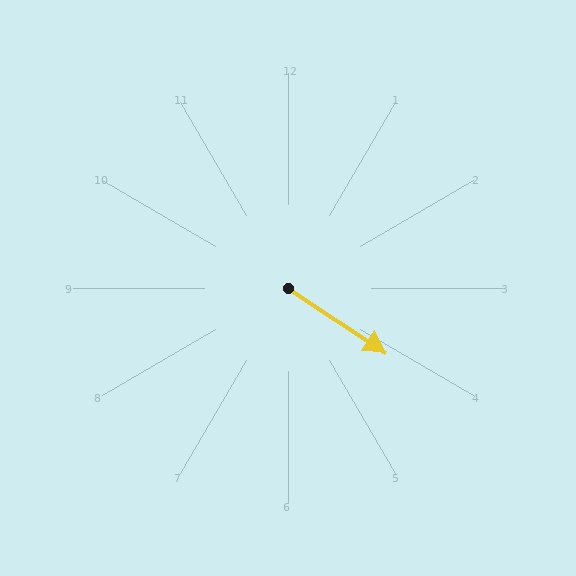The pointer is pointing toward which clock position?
Roughly 4 o'clock.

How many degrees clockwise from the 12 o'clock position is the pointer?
Approximately 123 degrees.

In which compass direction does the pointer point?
Southeast.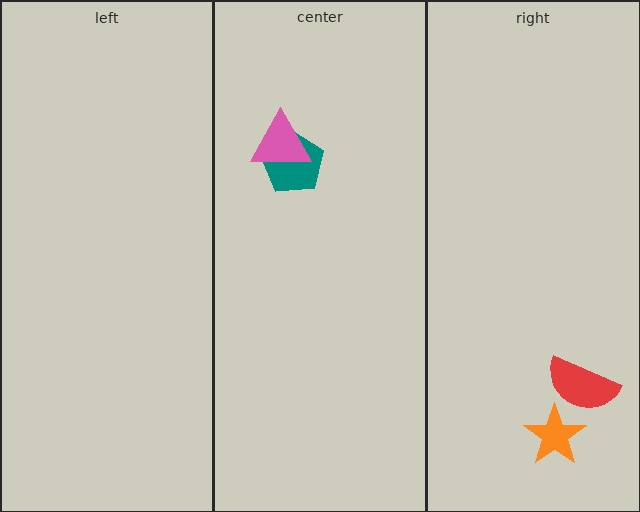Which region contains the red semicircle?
The right region.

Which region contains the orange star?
The right region.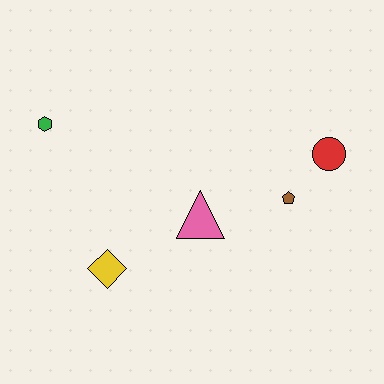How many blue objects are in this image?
There are no blue objects.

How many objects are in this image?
There are 5 objects.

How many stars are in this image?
There are no stars.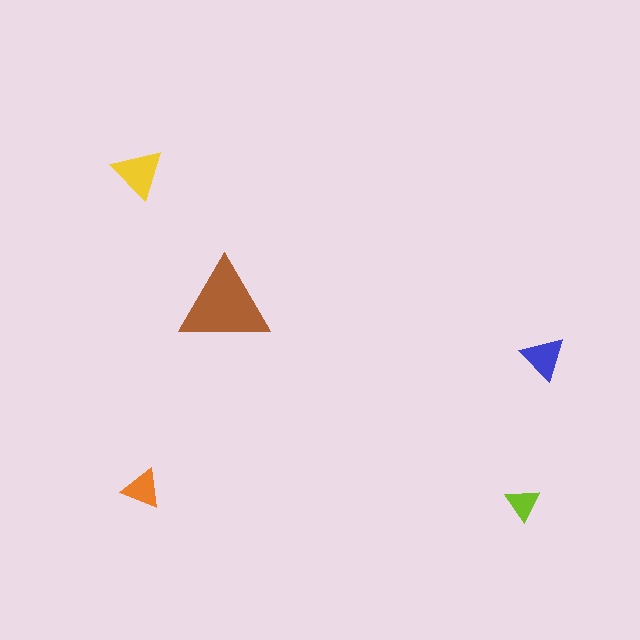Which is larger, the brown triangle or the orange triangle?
The brown one.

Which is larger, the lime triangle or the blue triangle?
The blue one.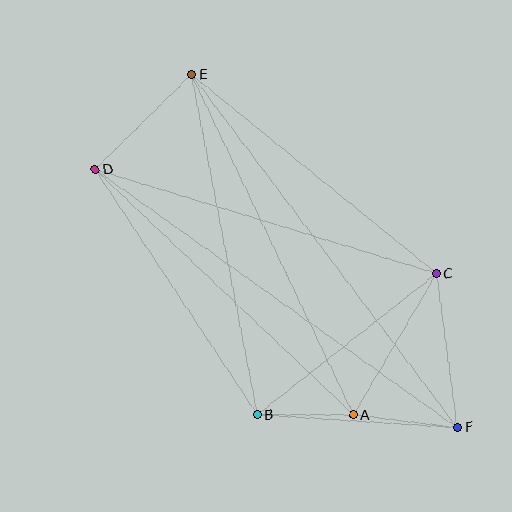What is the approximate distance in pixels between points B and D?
The distance between B and D is approximately 294 pixels.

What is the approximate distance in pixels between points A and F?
The distance between A and F is approximately 105 pixels.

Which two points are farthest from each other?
Points D and F are farthest from each other.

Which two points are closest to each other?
Points A and B are closest to each other.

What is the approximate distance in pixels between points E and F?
The distance between E and F is approximately 442 pixels.